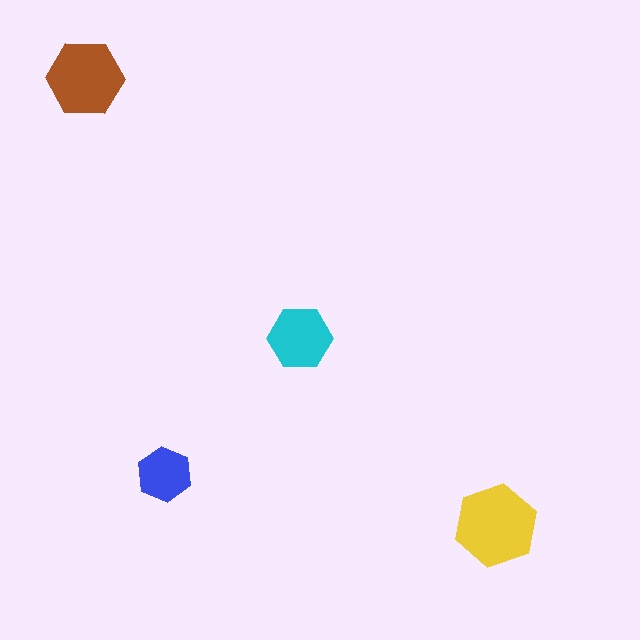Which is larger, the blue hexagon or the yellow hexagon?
The yellow one.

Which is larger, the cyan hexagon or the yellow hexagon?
The yellow one.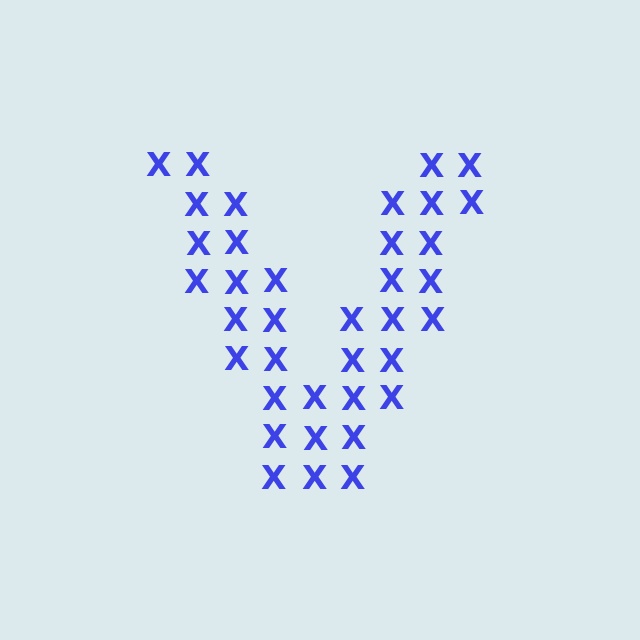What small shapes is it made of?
It is made of small letter X's.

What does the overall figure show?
The overall figure shows the letter V.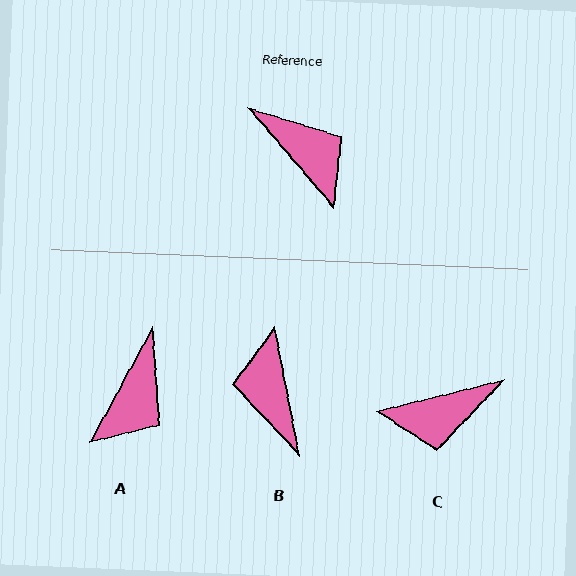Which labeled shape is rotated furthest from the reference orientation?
B, about 150 degrees away.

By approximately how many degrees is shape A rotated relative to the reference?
Approximately 69 degrees clockwise.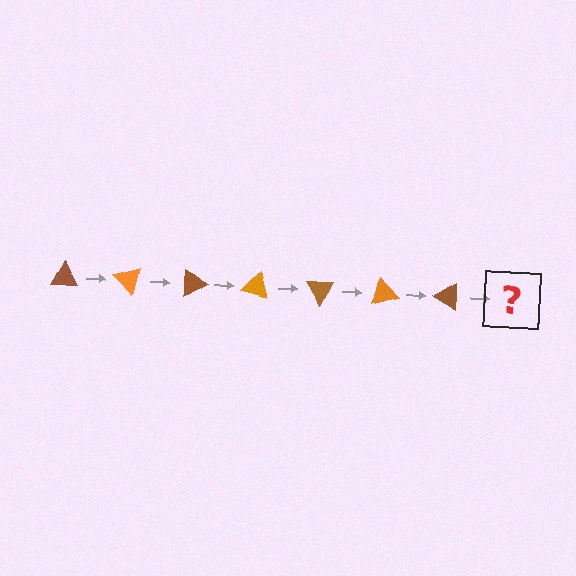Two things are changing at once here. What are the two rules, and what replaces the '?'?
The two rules are that it rotates 45 degrees each step and the color cycles through brown and orange. The '?' should be an orange triangle, rotated 315 degrees from the start.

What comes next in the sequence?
The next element should be an orange triangle, rotated 315 degrees from the start.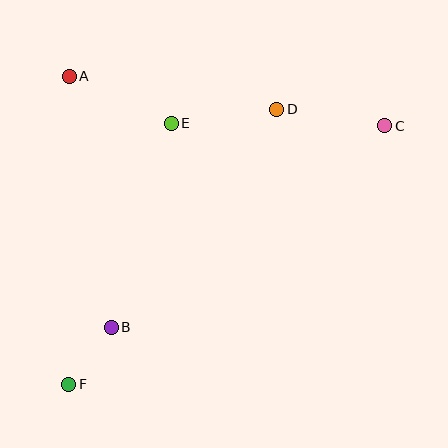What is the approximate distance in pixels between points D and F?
The distance between D and F is approximately 345 pixels.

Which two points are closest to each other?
Points B and F are closest to each other.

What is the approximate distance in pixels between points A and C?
The distance between A and C is approximately 319 pixels.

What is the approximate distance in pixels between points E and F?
The distance between E and F is approximately 280 pixels.